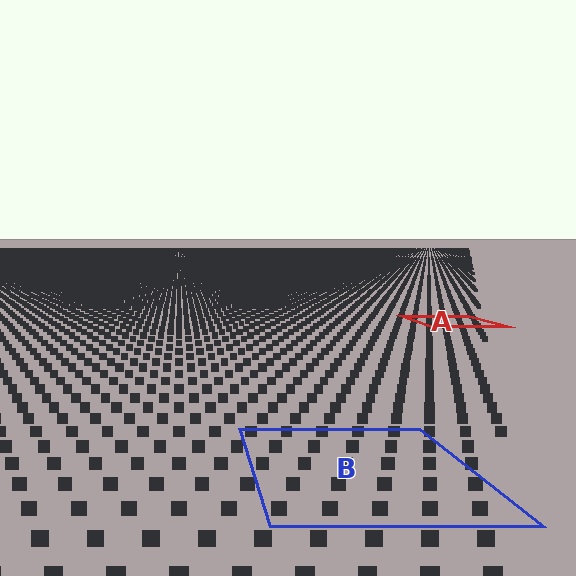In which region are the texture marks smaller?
The texture marks are smaller in region A, because it is farther away.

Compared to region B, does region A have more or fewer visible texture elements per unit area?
Region A has more texture elements per unit area — they are packed more densely because it is farther away.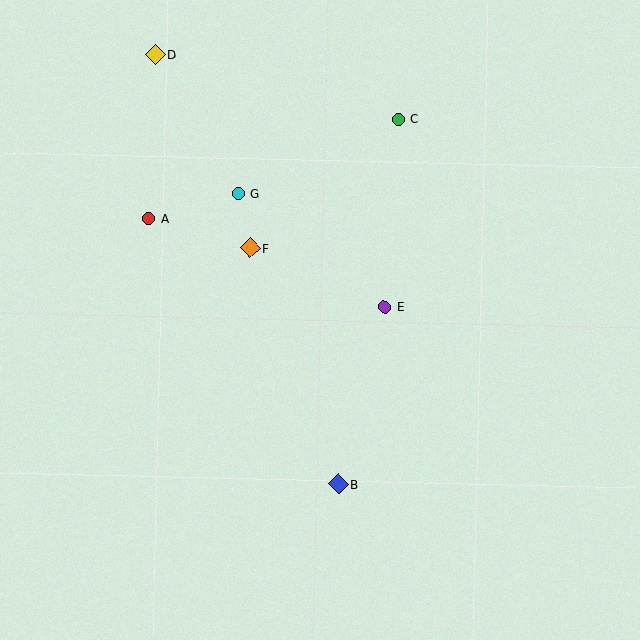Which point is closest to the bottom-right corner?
Point B is closest to the bottom-right corner.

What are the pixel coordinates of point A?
Point A is at (149, 219).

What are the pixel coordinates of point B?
Point B is at (338, 484).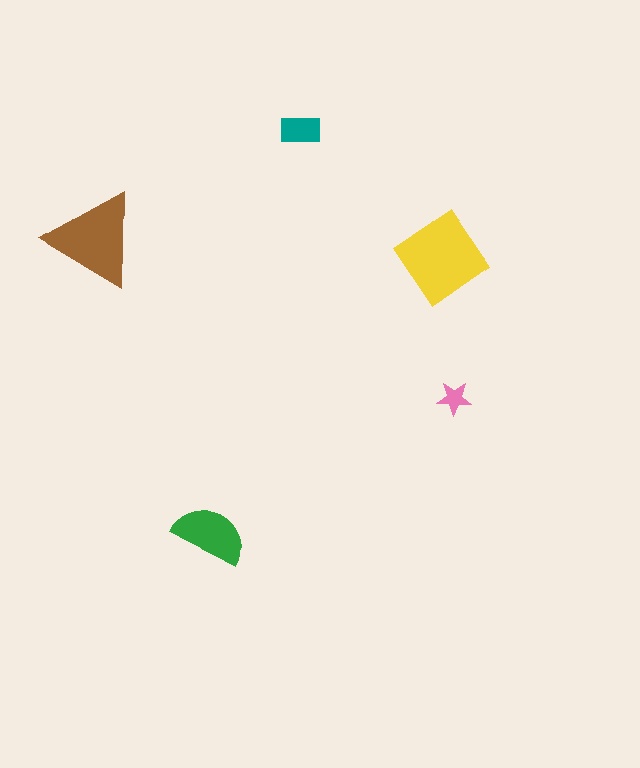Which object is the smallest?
The pink star.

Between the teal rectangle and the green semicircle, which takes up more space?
The green semicircle.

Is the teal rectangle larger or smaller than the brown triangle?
Smaller.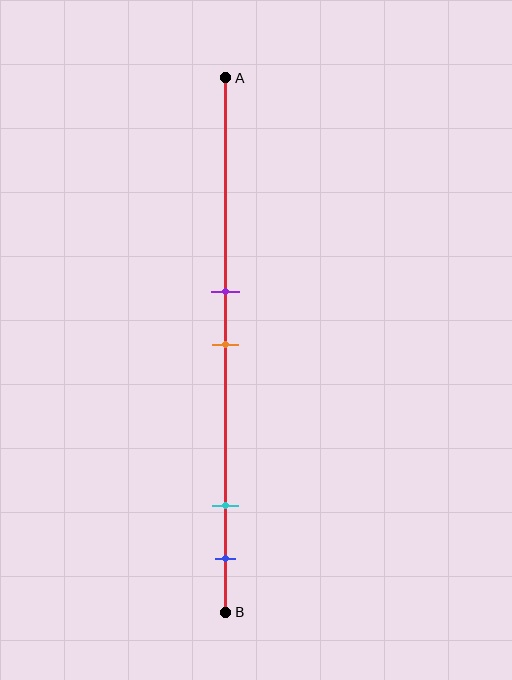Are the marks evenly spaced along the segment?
No, the marks are not evenly spaced.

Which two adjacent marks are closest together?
The purple and orange marks are the closest adjacent pair.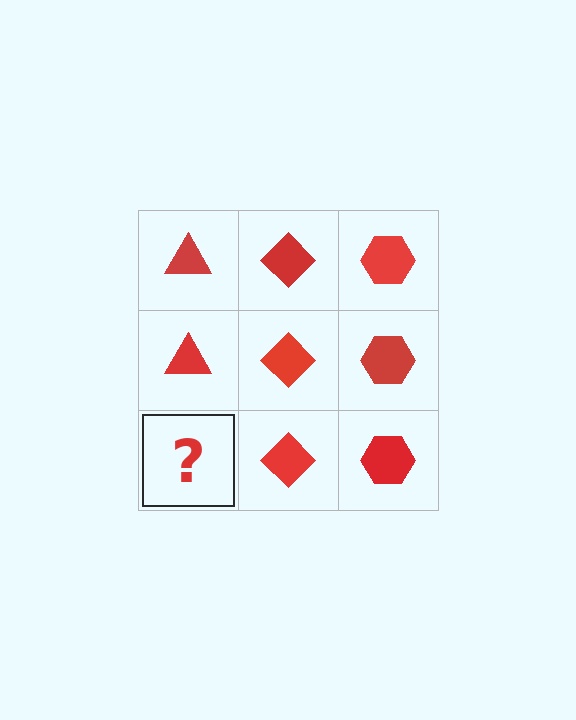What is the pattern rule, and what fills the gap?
The rule is that each column has a consistent shape. The gap should be filled with a red triangle.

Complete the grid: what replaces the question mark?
The question mark should be replaced with a red triangle.